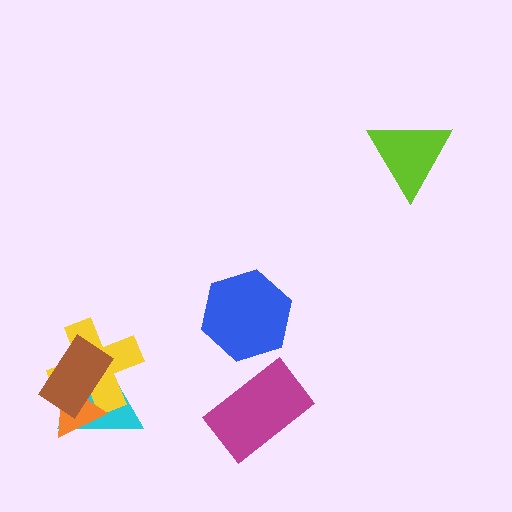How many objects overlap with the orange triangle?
3 objects overlap with the orange triangle.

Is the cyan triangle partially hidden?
Yes, it is partially covered by another shape.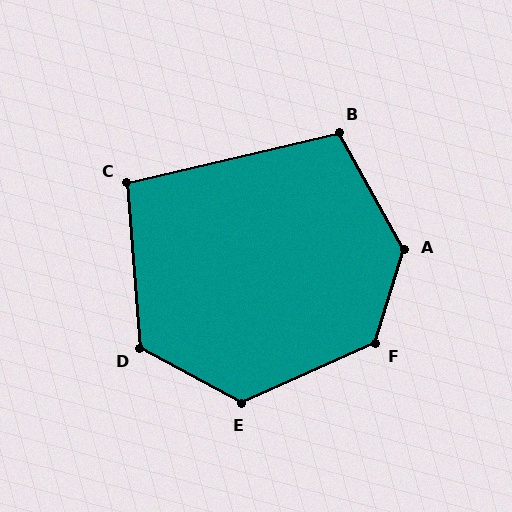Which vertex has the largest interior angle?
A, at approximately 134 degrees.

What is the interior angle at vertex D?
Approximately 123 degrees (obtuse).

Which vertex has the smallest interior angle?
C, at approximately 99 degrees.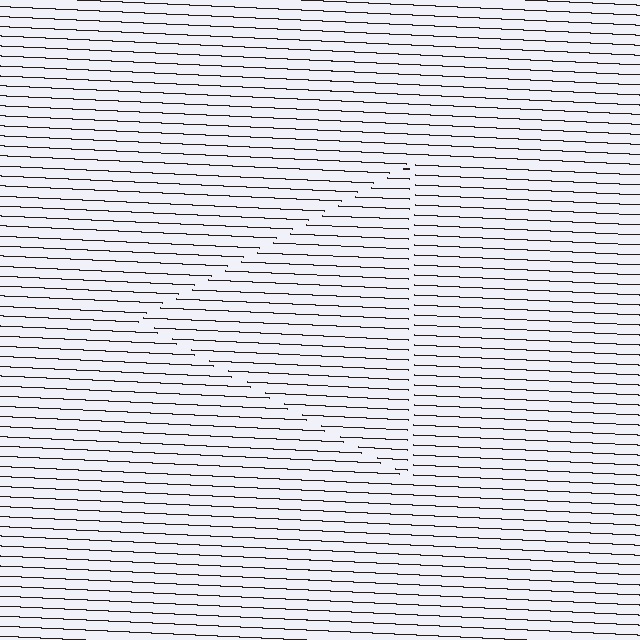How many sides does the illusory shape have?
3 sides — the line-ends trace a triangle.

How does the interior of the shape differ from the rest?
The interior of the shape contains the same grating, shifted by half a period — the contour is defined by the phase discontinuity where line-ends from the inner and outer gratings abut.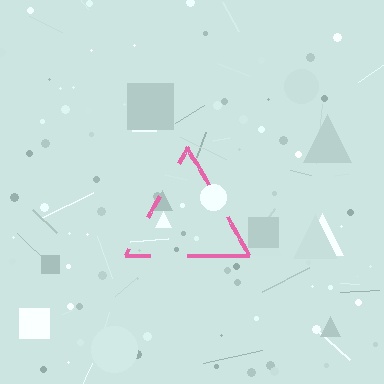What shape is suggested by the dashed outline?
The dashed outline suggests a triangle.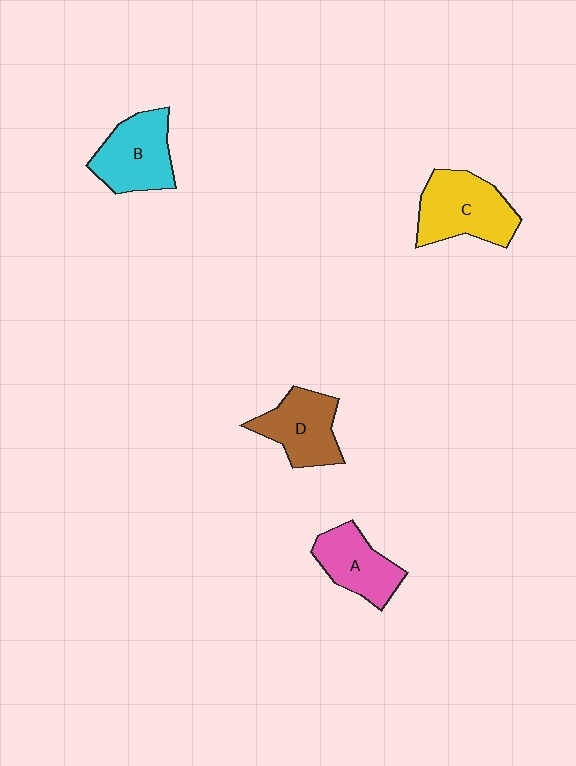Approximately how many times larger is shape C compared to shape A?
Approximately 1.3 times.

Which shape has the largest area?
Shape C (yellow).